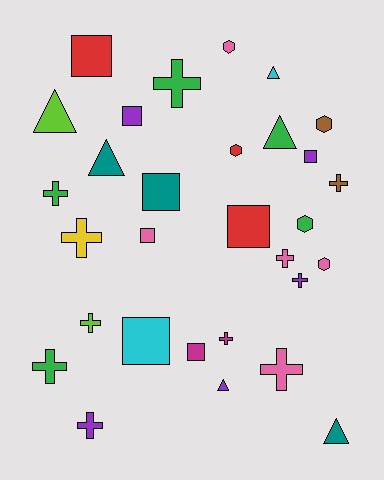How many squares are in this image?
There are 8 squares.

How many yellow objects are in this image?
There is 1 yellow object.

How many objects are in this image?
There are 30 objects.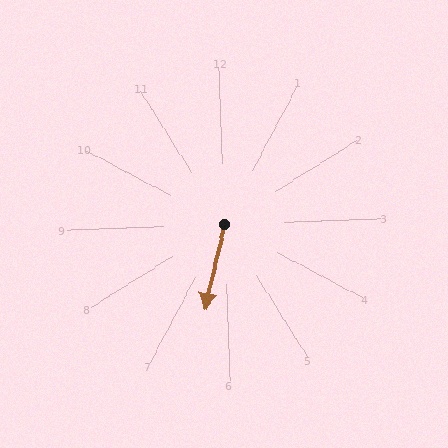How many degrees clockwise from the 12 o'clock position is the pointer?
Approximately 195 degrees.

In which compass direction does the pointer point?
South.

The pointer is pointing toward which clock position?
Roughly 7 o'clock.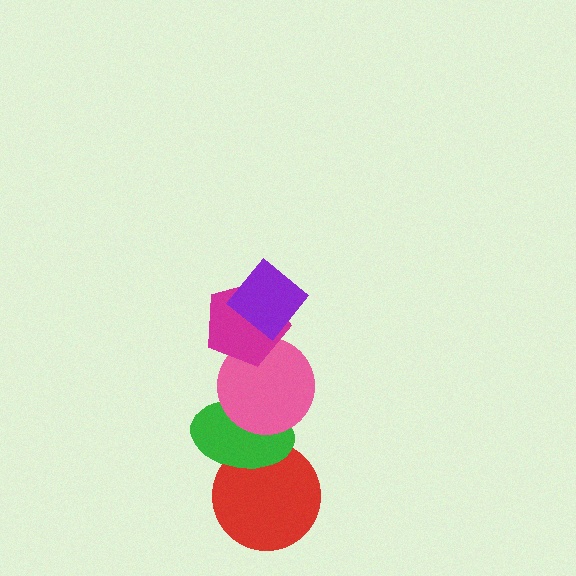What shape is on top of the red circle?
The green ellipse is on top of the red circle.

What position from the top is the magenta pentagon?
The magenta pentagon is 2nd from the top.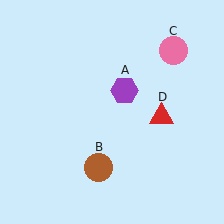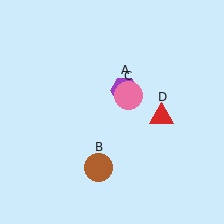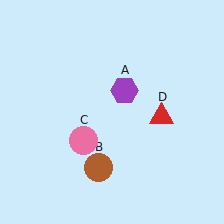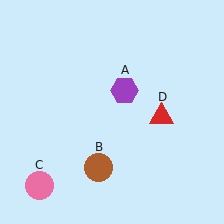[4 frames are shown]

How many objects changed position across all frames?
1 object changed position: pink circle (object C).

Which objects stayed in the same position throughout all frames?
Purple hexagon (object A) and brown circle (object B) and red triangle (object D) remained stationary.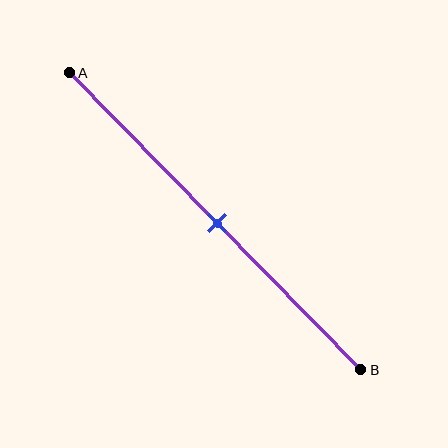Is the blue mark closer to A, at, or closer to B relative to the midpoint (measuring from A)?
The blue mark is approximately at the midpoint of segment AB.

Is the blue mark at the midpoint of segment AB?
Yes, the mark is approximately at the midpoint.